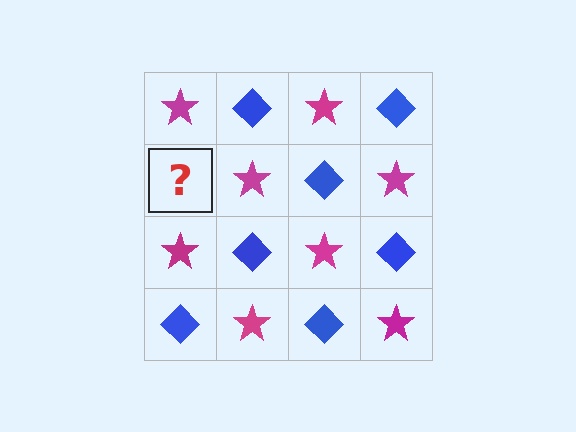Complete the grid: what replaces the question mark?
The question mark should be replaced with a blue diamond.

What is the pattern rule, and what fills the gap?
The rule is that it alternates magenta star and blue diamond in a checkerboard pattern. The gap should be filled with a blue diamond.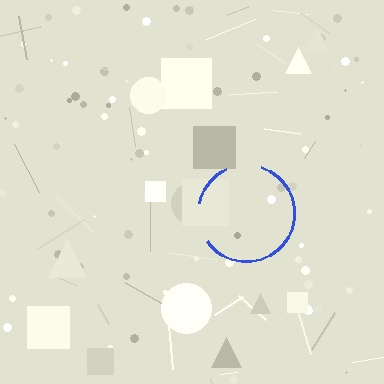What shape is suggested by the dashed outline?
The dashed outline suggests a circle.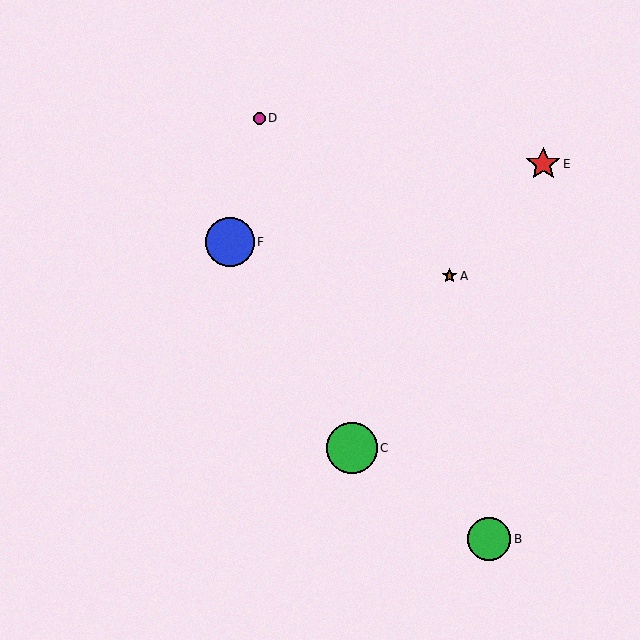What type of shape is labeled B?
Shape B is a green circle.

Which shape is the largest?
The green circle (labeled C) is the largest.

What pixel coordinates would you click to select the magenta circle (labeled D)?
Click at (259, 118) to select the magenta circle D.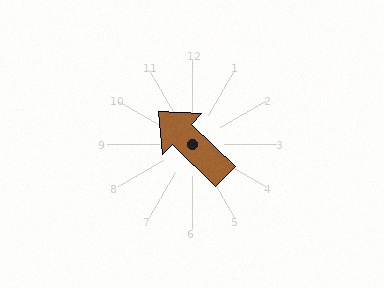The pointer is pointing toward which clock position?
Roughly 10 o'clock.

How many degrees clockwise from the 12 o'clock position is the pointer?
Approximately 314 degrees.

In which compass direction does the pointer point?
Northwest.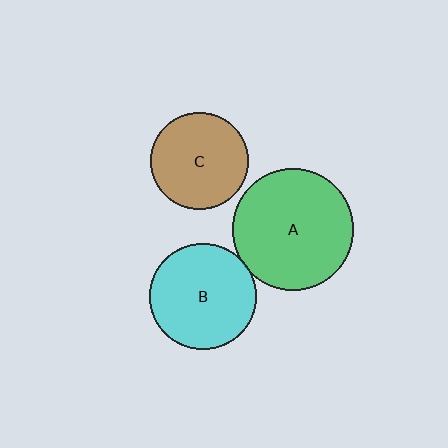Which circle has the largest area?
Circle A (green).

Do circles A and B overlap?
Yes.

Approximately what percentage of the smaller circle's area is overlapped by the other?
Approximately 5%.